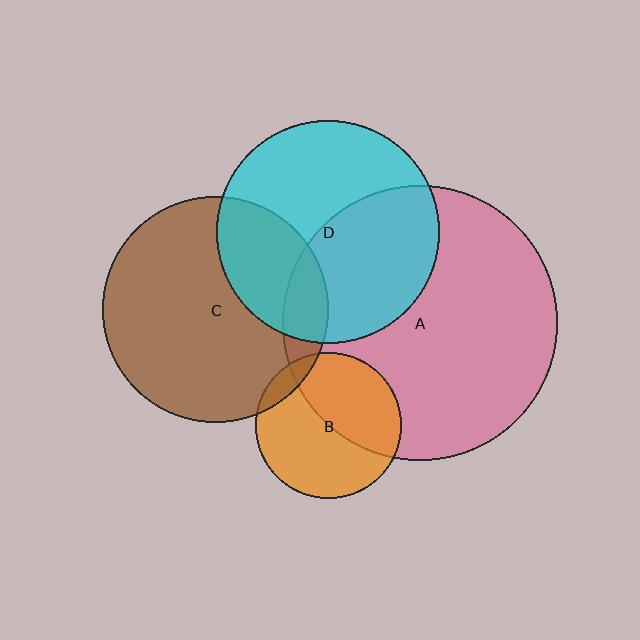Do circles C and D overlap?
Yes.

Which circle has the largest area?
Circle A (pink).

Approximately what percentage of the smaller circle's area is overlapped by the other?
Approximately 30%.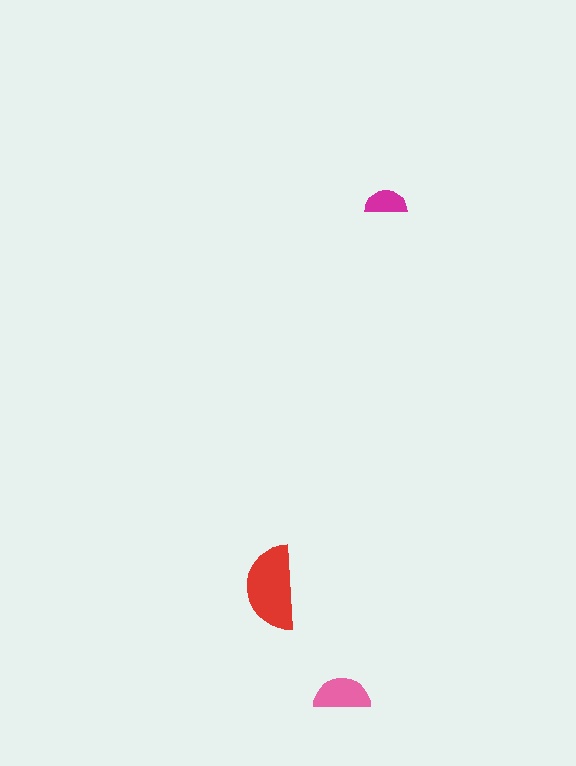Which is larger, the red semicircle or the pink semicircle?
The red one.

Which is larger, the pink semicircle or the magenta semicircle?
The pink one.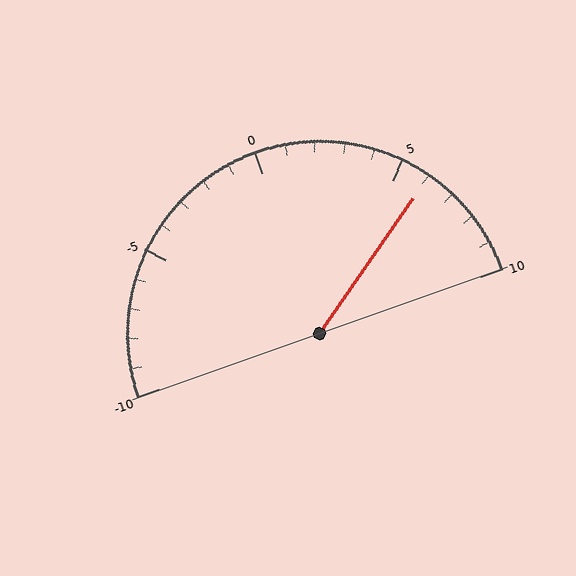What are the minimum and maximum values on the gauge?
The gauge ranges from -10 to 10.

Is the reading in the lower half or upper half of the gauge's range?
The reading is in the upper half of the range (-10 to 10).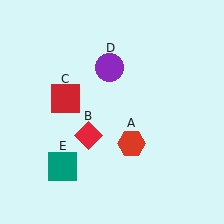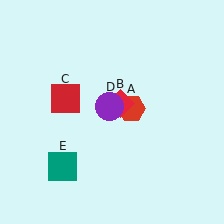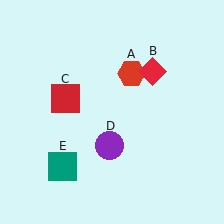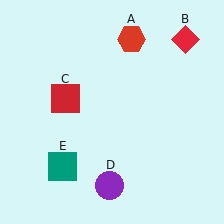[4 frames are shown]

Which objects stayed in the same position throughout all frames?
Red square (object C) and teal square (object E) remained stationary.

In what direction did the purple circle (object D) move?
The purple circle (object D) moved down.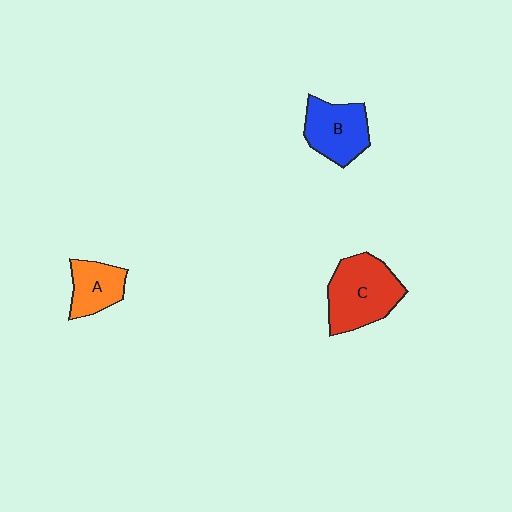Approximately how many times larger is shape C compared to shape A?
Approximately 1.8 times.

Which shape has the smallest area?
Shape A (orange).